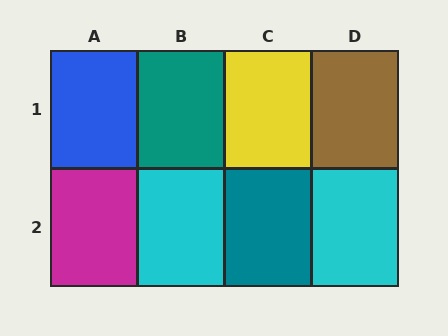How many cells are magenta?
1 cell is magenta.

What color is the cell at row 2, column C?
Teal.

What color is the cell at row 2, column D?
Cyan.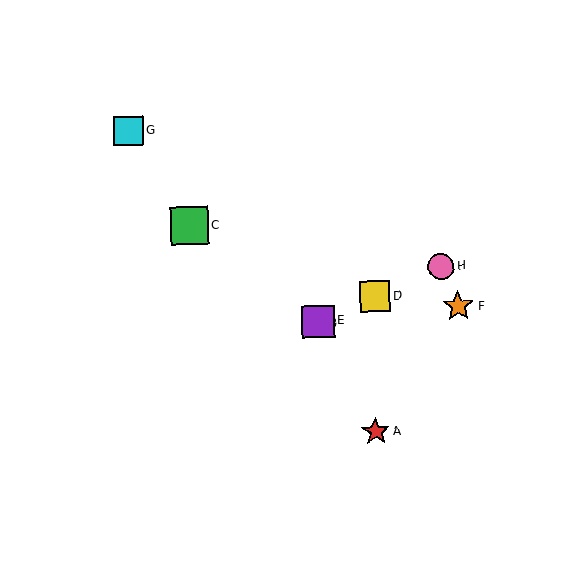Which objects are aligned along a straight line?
Objects B, D, E, H are aligned along a straight line.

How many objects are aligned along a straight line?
4 objects (B, D, E, H) are aligned along a straight line.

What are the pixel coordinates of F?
Object F is at (458, 306).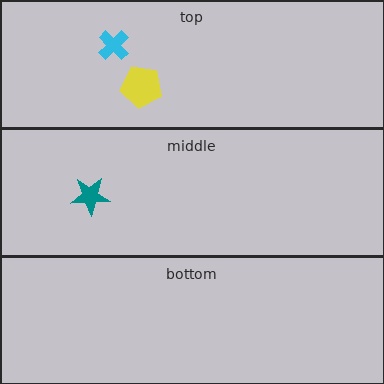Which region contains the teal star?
The middle region.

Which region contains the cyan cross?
The top region.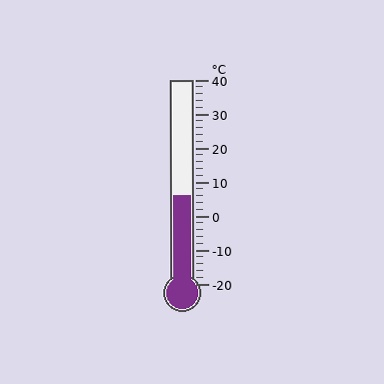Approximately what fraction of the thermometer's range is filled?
The thermometer is filled to approximately 45% of its range.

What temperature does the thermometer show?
The thermometer shows approximately 6°C.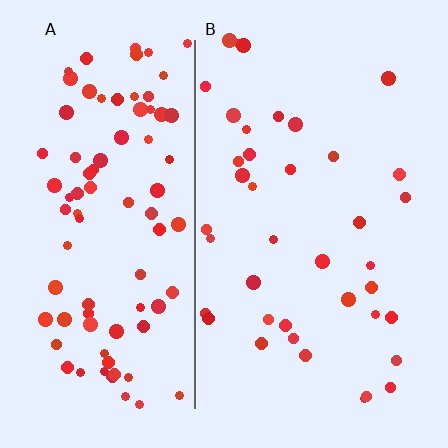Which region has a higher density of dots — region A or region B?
A (the left).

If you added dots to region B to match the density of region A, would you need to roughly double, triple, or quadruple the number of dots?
Approximately double.